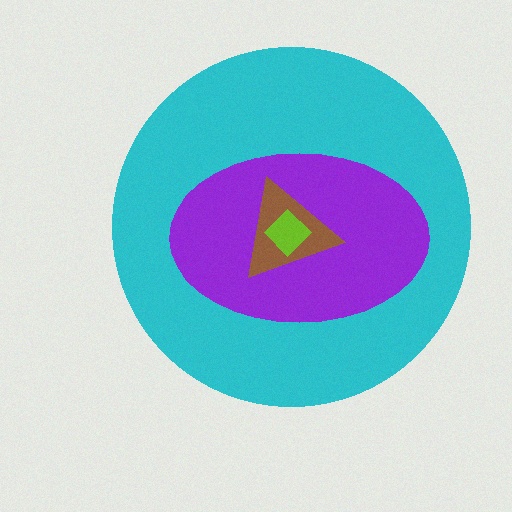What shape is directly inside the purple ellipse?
The brown triangle.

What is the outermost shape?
The cyan circle.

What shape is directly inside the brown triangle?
The lime diamond.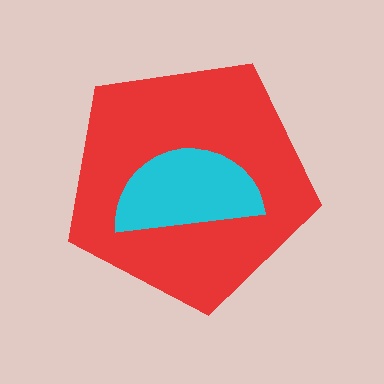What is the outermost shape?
The red pentagon.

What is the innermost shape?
The cyan semicircle.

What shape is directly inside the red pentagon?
The cyan semicircle.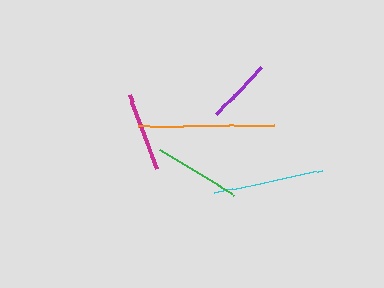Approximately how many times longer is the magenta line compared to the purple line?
The magenta line is approximately 1.2 times the length of the purple line.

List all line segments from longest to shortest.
From longest to shortest: orange, cyan, green, magenta, purple.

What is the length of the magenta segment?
The magenta segment is approximately 79 pixels long.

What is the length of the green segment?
The green segment is approximately 87 pixels long.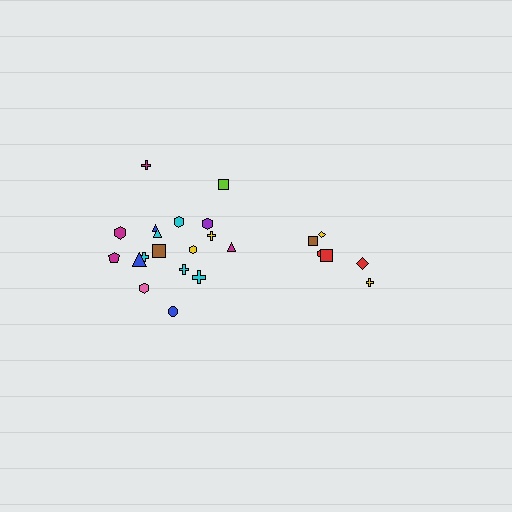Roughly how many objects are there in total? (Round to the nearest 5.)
Roughly 25 objects in total.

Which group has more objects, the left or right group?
The left group.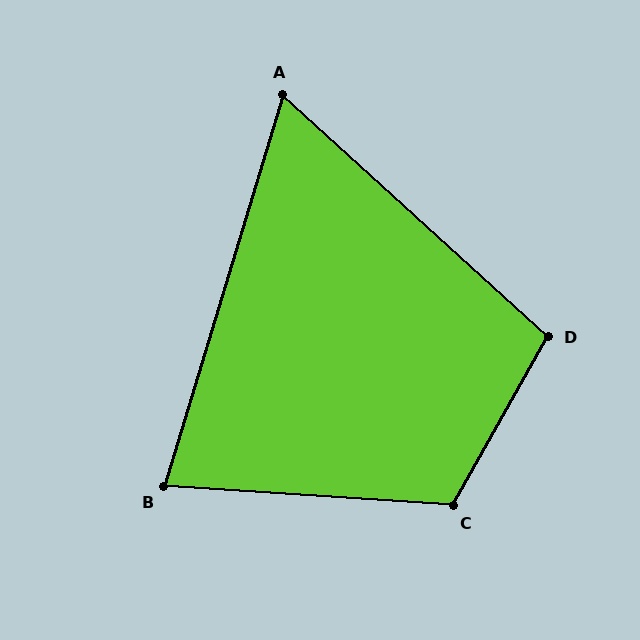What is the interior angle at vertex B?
Approximately 77 degrees (acute).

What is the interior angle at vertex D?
Approximately 103 degrees (obtuse).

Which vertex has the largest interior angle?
C, at approximately 115 degrees.